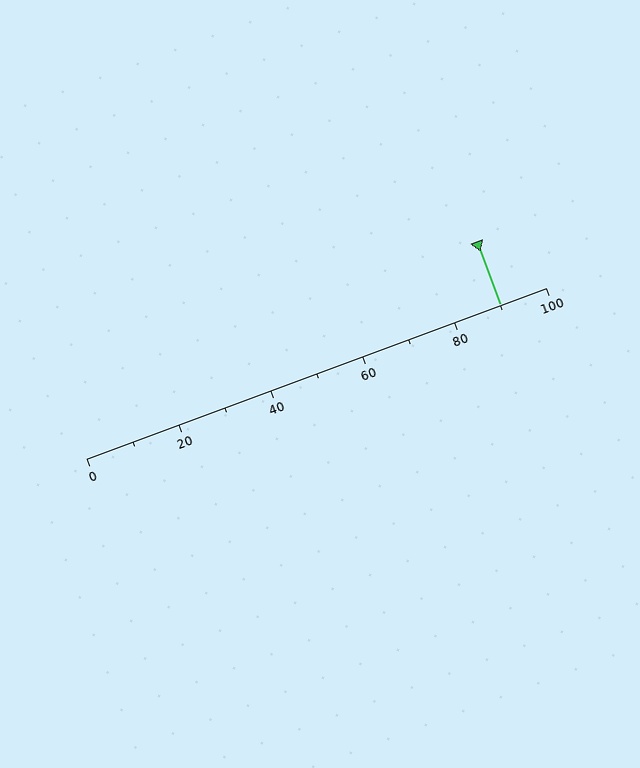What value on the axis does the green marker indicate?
The marker indicates approximately 90.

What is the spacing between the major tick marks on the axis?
The major ticks are spaced 20 apart.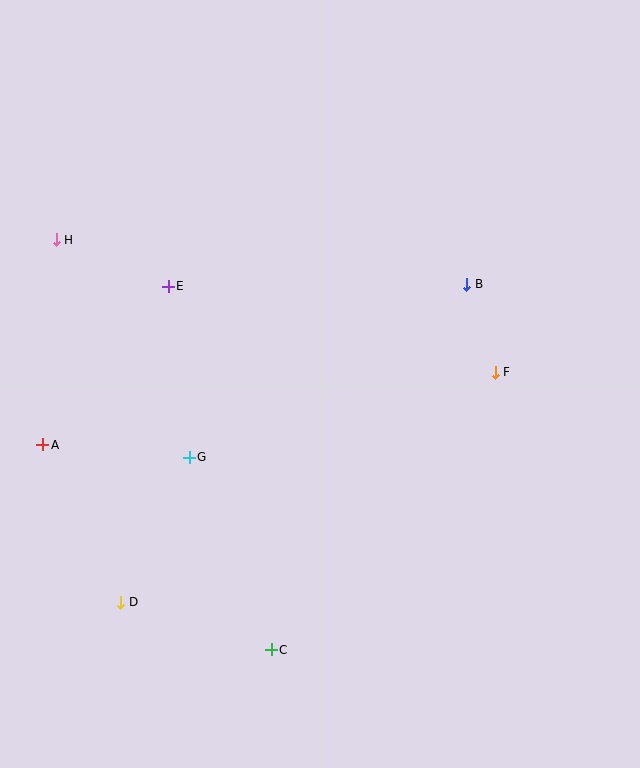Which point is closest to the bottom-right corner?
Point C is closest to the bottom-right corner.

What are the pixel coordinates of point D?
Point D is at (121, 602).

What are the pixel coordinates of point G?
Point G is at (189, 457).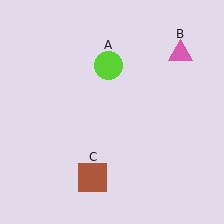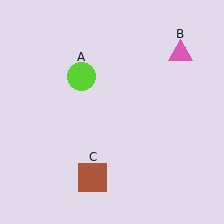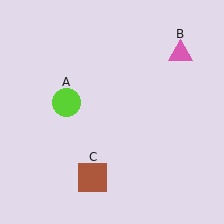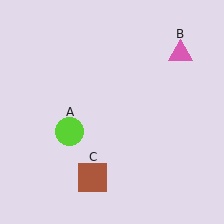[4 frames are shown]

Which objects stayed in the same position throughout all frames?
Pink triangle (object B) and brown square (object C) remained stationary.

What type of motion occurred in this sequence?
The lime circle (object A) rotated counterclockwise around the center of the scene.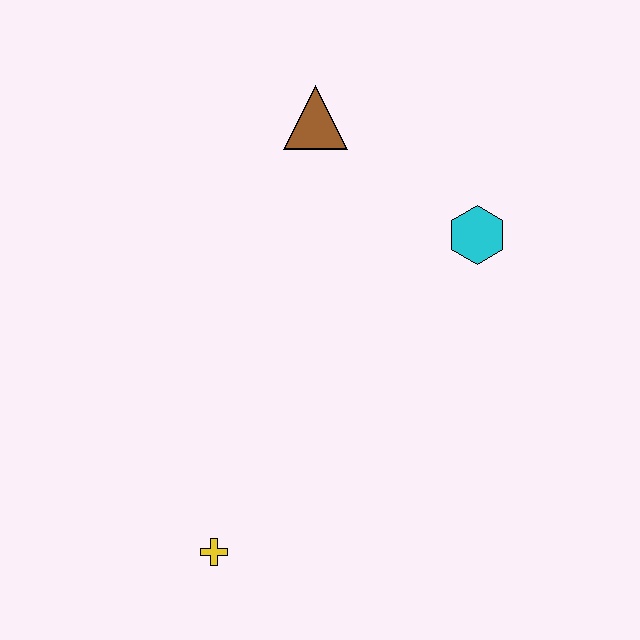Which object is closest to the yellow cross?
The cyan hexagon is closest to the yellow cross.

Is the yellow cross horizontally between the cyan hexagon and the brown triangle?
No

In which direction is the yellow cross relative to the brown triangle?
The yellow cross is below the brown triangle.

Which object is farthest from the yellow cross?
The brown triangle is farthest from the yellow cross.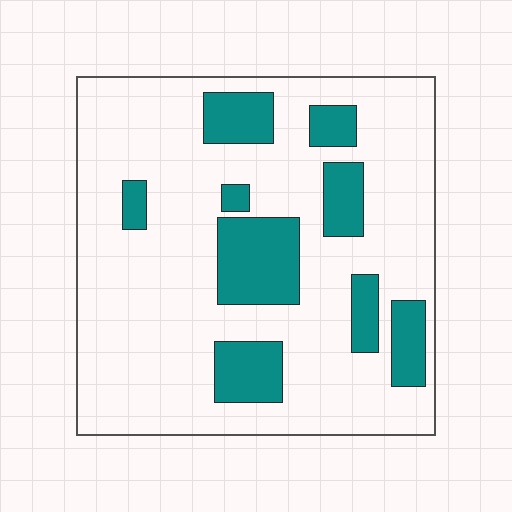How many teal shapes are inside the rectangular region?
9.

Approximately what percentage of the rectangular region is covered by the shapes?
Approximately 20%.